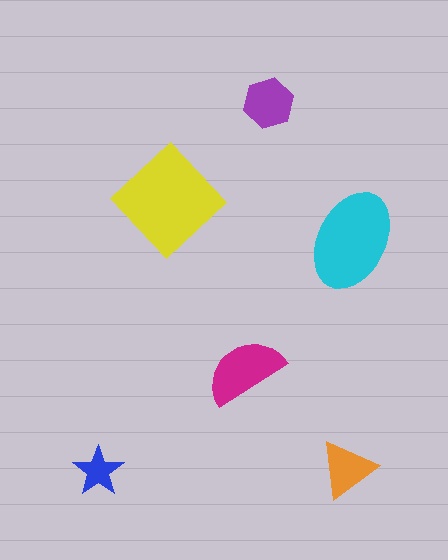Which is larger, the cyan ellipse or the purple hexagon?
The cyan ellipse.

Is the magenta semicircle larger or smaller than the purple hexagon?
Larger.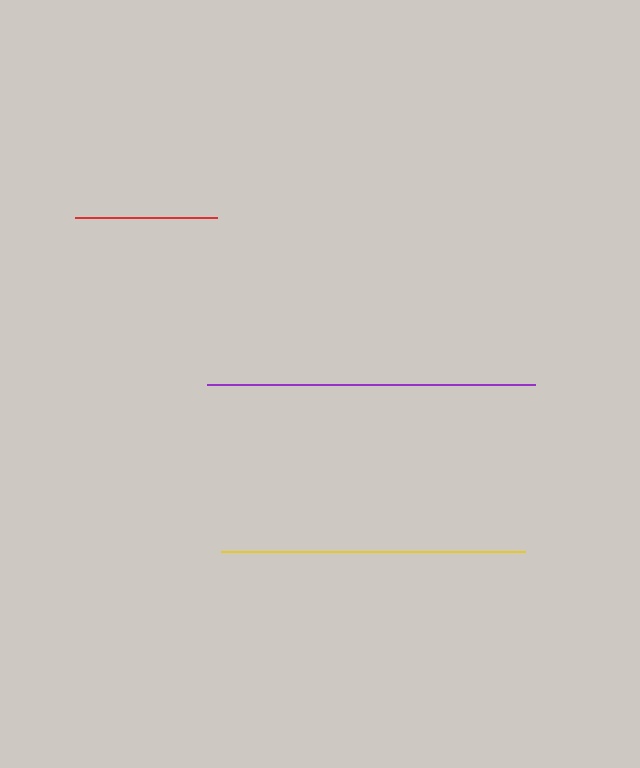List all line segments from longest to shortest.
From longest to shortest: purple, yellow, red.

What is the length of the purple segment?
The purple segment is approximately 328 pixels long.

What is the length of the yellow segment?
The yellow segment is approximately 304 pixels long.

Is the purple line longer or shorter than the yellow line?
The purple line is longer than the yellow line.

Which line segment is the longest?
The purple line is the longest at approximately 328 pixels.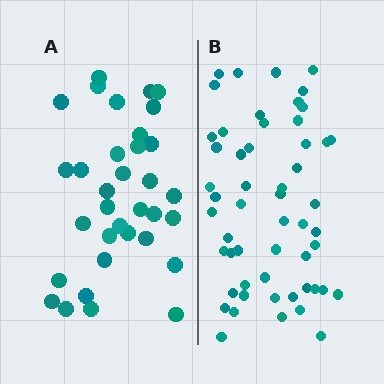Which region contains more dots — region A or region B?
Region B (the right region) has more dots.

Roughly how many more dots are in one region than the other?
Region B has approximately 20 more dots than region A.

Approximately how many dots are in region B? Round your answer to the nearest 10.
About 50 dots. (The exact count is 54, which rounds to 50.)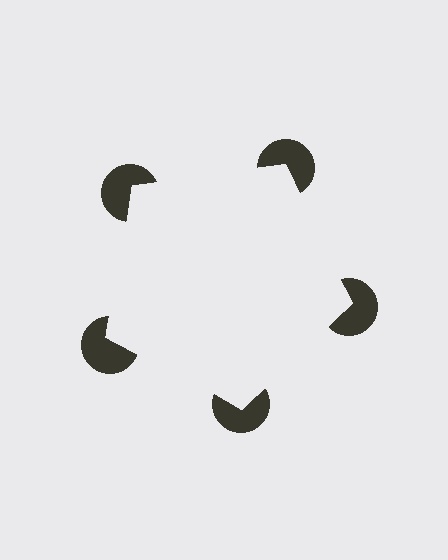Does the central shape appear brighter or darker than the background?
It typically appears slightly brighter than the background, even though no actual brightness change is drawn.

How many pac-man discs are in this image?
There are 5 — one at each vertex of the illusory pentagon.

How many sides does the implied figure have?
5 sides.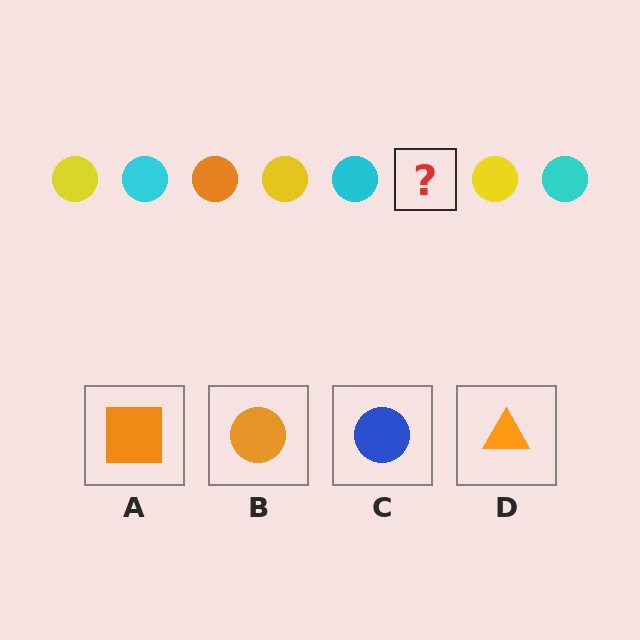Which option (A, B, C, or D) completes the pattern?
B.